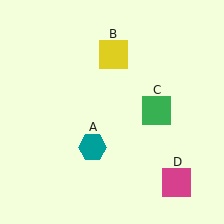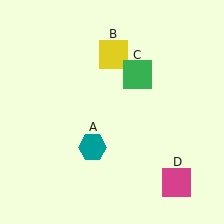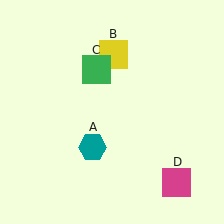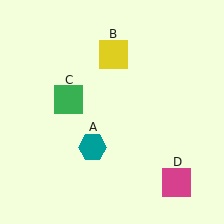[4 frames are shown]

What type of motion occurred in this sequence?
The green square (object C) rotated counterclockwise around the center of the scene.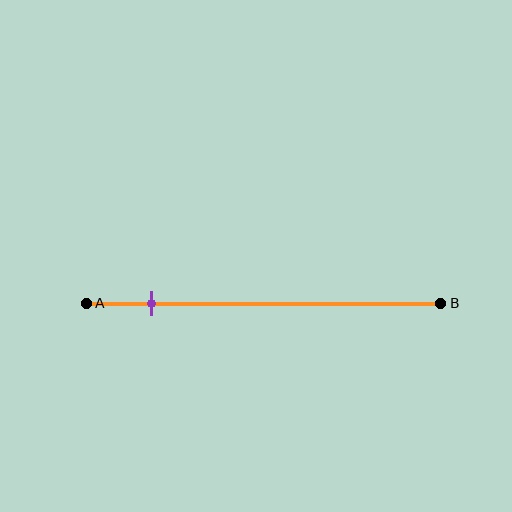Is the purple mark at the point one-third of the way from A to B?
No, the mark is at about 20% from A, not at the 33% one-third point.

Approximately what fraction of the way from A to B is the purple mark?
The purple mark is approximately 20% of the way from A to B.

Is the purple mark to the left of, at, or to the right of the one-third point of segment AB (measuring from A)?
The purple mark is to the left of the one-third point of segment AB.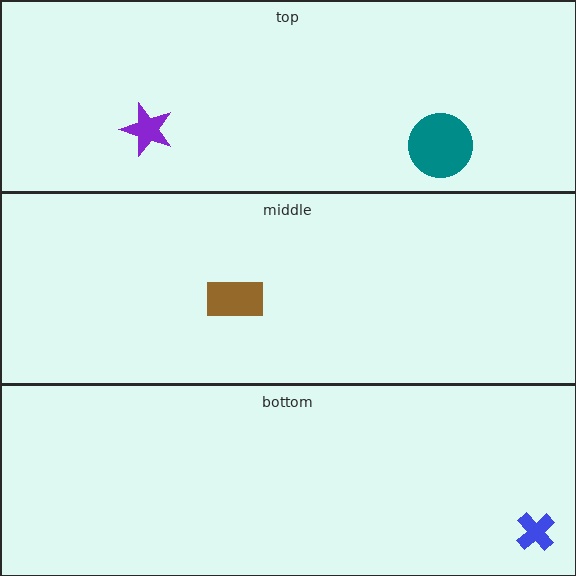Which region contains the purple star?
The top region.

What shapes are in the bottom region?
The blue cross.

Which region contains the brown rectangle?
The middle region.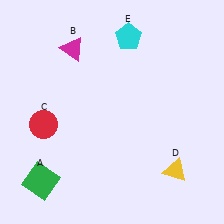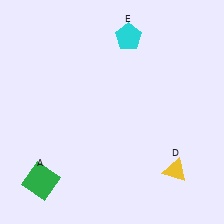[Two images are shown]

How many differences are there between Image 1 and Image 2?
There are 2 differences between the two images.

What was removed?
The magenta triangle (B), the red circle (C) were removed in Image 2.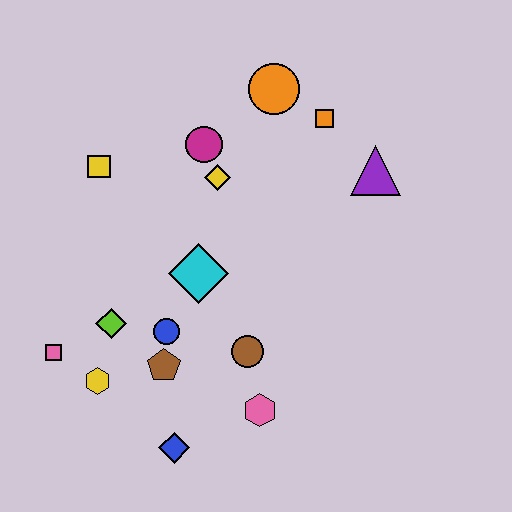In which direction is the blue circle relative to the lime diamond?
The blue circle is to the right of the lime diamond.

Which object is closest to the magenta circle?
The yellow diamond is closest to the magenta circle.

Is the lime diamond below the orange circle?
Yes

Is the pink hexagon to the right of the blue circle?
Yes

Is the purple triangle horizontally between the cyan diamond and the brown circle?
No